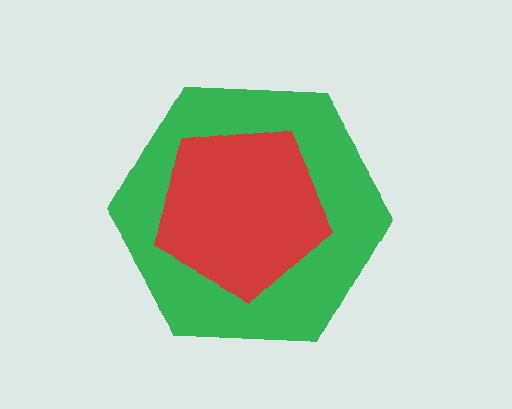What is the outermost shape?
The green hexagon.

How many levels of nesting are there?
2.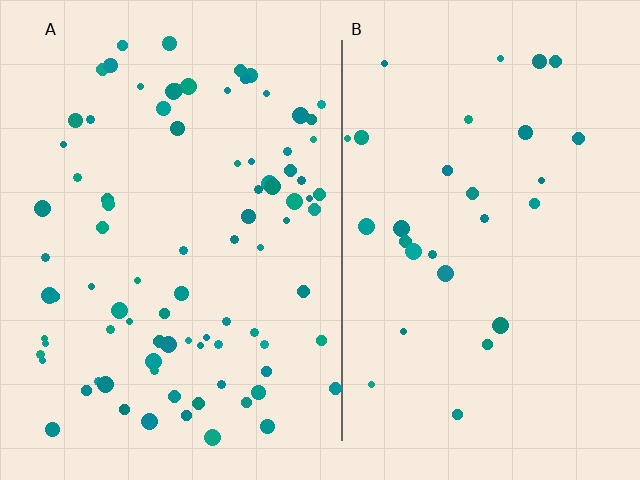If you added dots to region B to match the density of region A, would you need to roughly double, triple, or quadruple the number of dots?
Approximately triple.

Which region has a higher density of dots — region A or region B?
A (the left).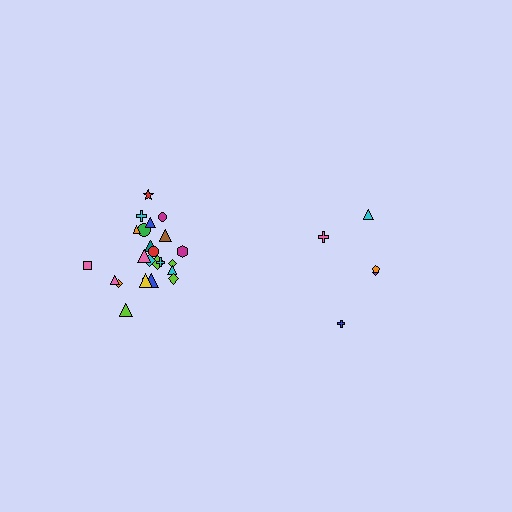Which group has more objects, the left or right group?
The left group.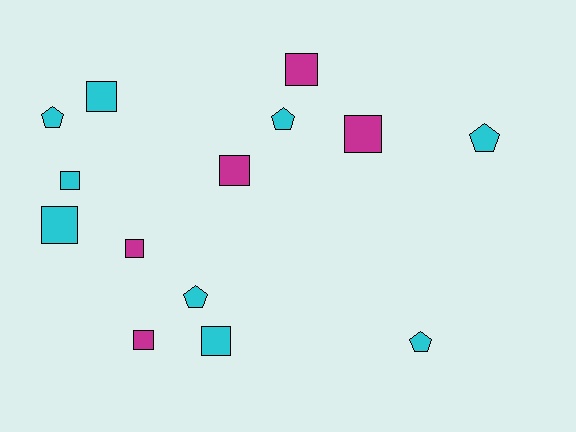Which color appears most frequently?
Cyan, with 9 objects.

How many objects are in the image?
There are 14 objects.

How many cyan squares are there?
There are 4 cyan squares.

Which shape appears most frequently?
Square, with 9 objects.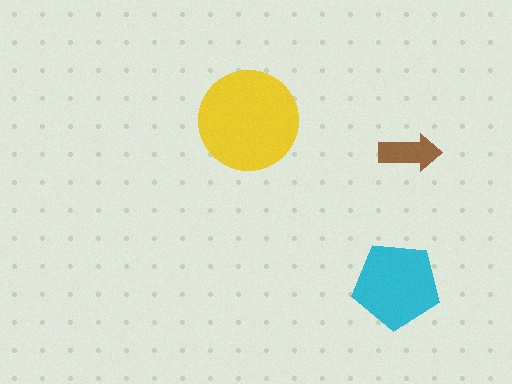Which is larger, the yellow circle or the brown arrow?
The yellow circle.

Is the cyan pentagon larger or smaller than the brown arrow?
Larger.